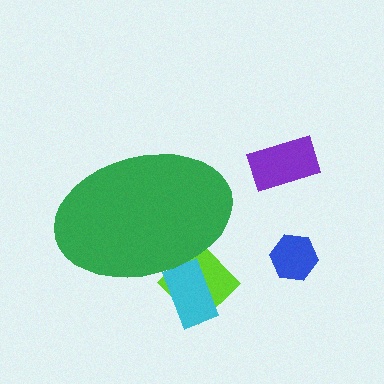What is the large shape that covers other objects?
A green ellipse.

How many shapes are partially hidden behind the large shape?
2 shapes are partially hidden.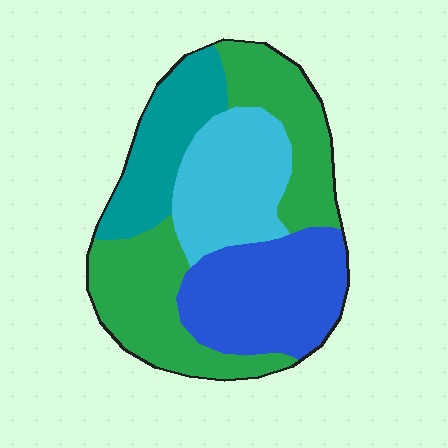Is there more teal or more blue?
Blue.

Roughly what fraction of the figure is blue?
Blue takes up between a sixth and a third of the figure.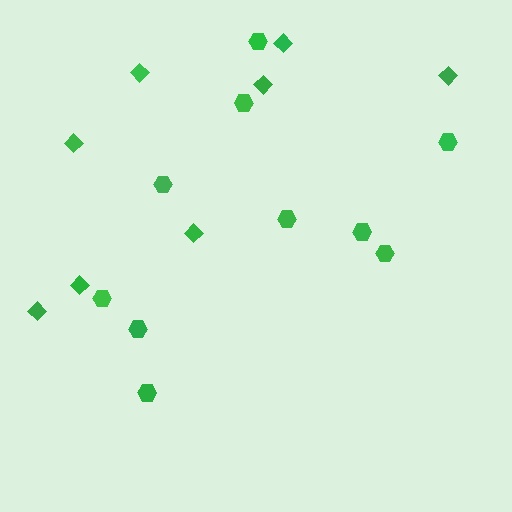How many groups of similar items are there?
There are 2 groups: one group of diamonds (8) and one group of hexagons (10).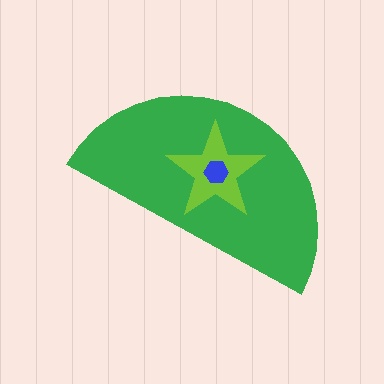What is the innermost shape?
The blue hexagon.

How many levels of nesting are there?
3.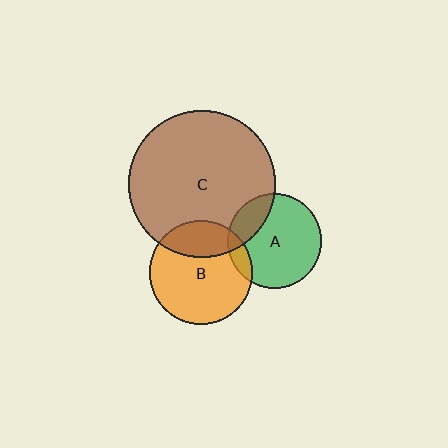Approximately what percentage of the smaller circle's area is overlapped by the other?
Approximately 25%.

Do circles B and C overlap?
Yes.